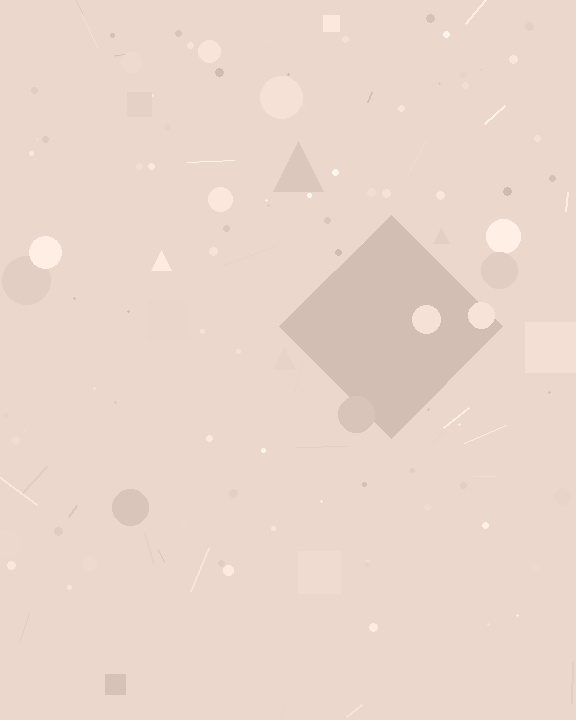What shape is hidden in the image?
A diamond is hidden in the image.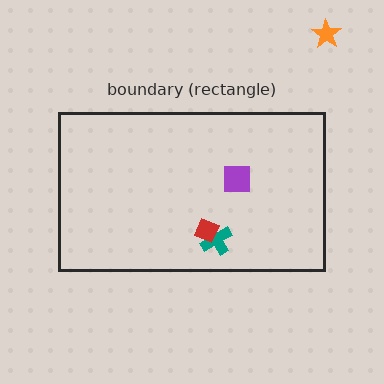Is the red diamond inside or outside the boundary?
Inside.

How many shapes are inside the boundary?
3 inside, 1 outside.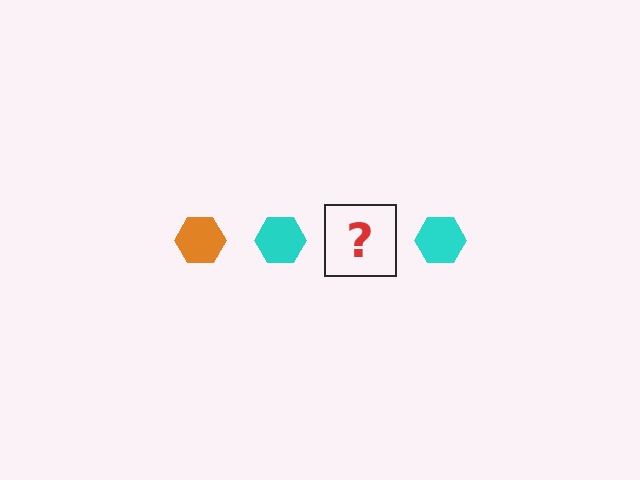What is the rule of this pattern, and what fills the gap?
The rule is that the pattern cycles through orange, cyan hexagons. The gap should be filled with an orange hexagon.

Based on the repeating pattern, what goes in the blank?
The blank should be an orange hexagon.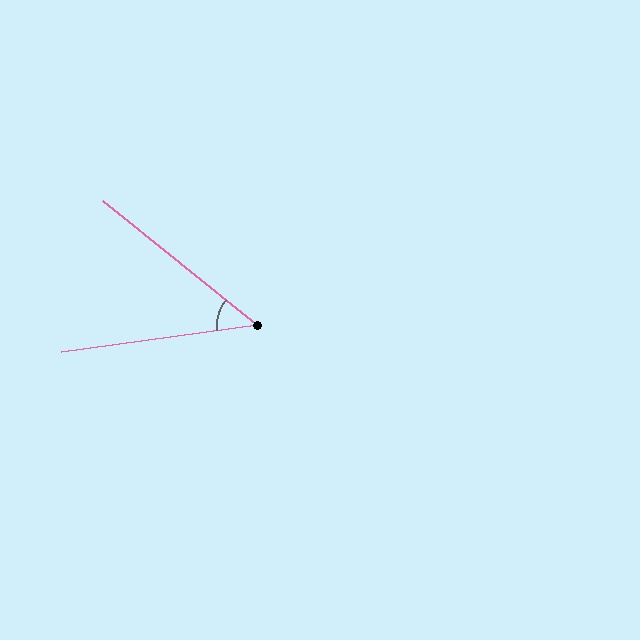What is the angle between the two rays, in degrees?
Approximately 47 degrees.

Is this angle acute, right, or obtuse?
It is acute.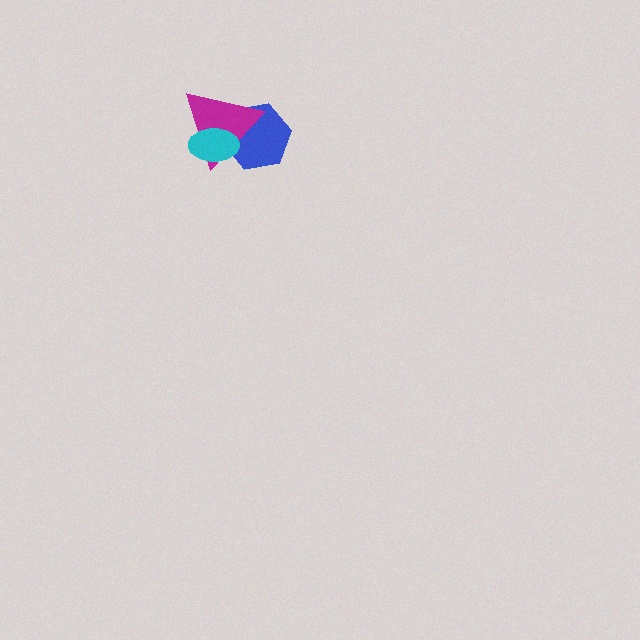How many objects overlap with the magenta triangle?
2 objects overlap with the magenta triangle.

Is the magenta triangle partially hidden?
Yes, it is partially covered by another shape.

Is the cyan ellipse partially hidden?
No, no other shape covers it.